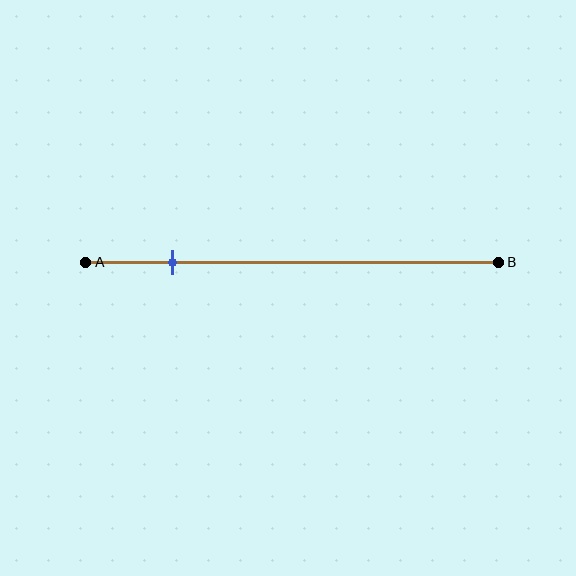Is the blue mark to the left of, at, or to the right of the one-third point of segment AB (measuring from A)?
The blue mark is to the left of the one-third point of segment AB.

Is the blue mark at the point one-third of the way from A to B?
No, the mark is at about 20% from A, not at the 33% one-third point.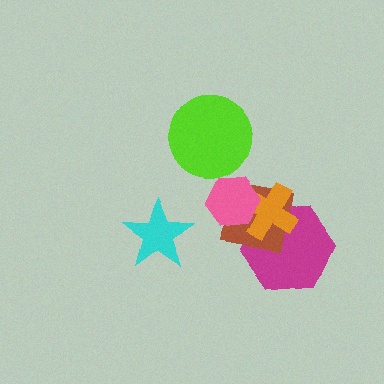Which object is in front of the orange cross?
The pink hexagon is in front of the orange cross.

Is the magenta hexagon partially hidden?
Yes, it is partially covered by another shape.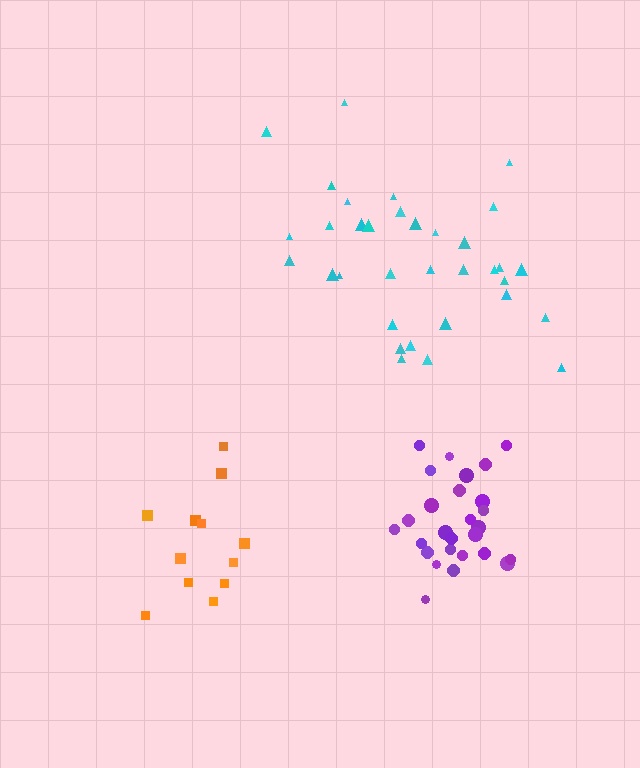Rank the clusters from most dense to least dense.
purple, orange, cyan.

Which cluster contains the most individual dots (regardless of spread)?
Cyan (34).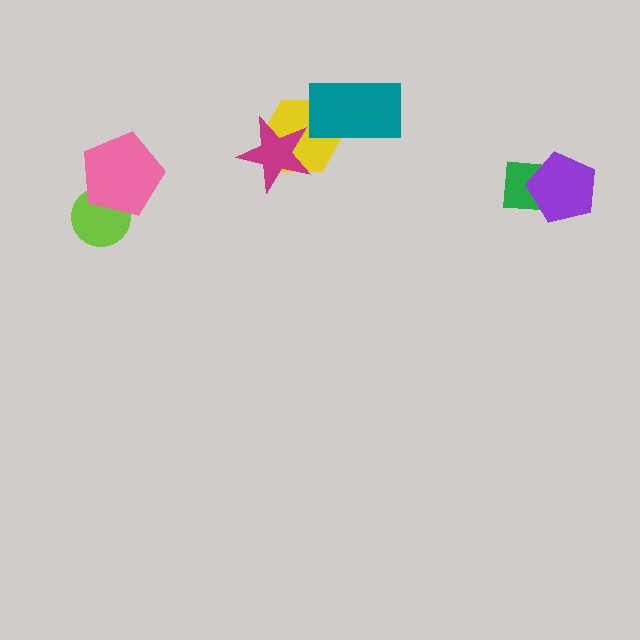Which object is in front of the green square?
The purple pentagon is in front of the green square.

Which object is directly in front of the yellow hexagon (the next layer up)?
The magenta star is directly in front of the yellow hexagon.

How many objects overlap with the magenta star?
1 object overlaps with the magenta star.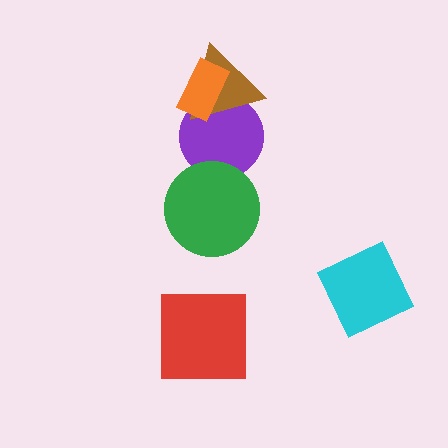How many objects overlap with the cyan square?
0 objects overlap with the cyan square.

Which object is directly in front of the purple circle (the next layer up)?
The brown triangle is directly in front of the purple circle.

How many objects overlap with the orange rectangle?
2 objects overlap with the orange rectangle.